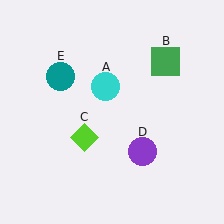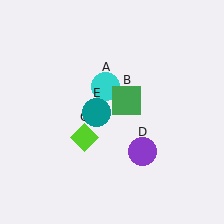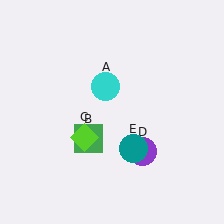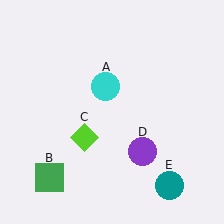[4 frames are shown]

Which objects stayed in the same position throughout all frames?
Cyan circle (object A) and lime diamond (object C) and purple circle (object D) remained stationary.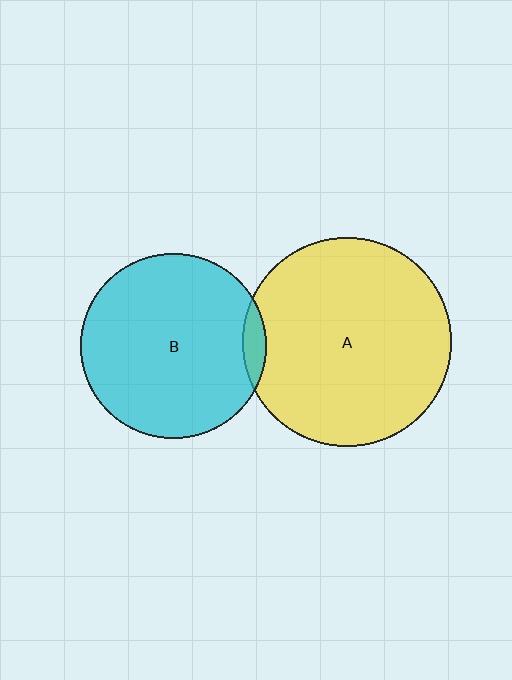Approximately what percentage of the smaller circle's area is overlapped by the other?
Approximately 5%.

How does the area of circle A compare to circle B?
Approximately 1.3 times.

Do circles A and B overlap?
Yes.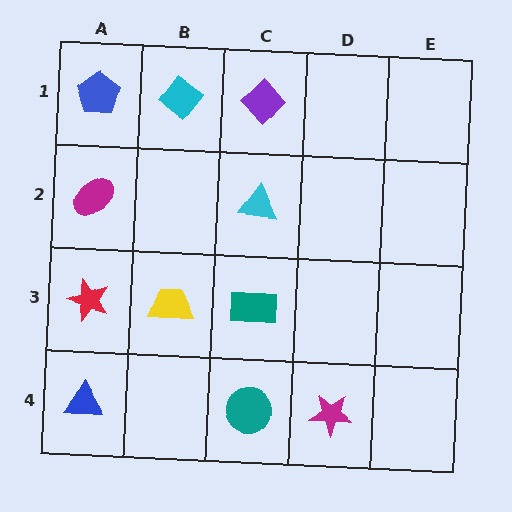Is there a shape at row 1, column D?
No, that cell is empty.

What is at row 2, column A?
A magenta ellipse.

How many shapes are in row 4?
3 shapes.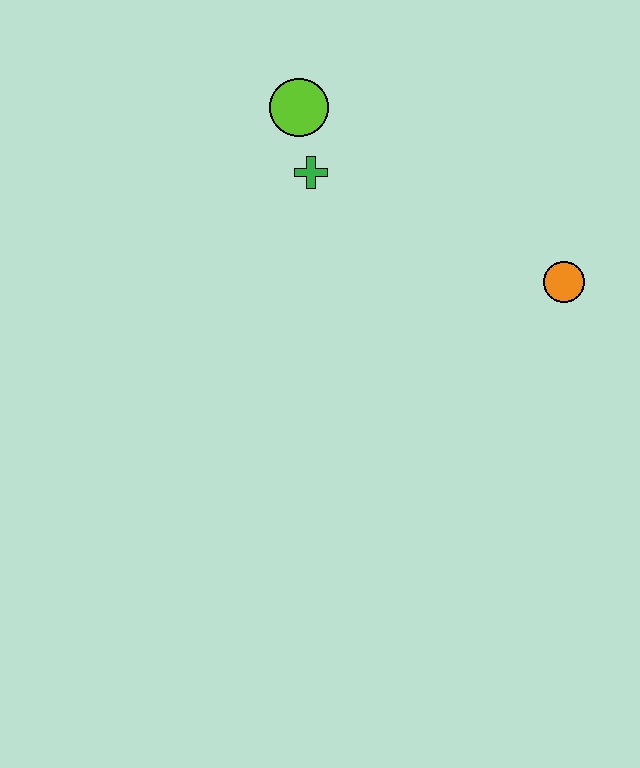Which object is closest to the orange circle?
The green cross is closest to the orange circle.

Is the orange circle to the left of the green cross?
No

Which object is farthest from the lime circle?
The orange circle is farthest from the lime circle.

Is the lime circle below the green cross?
No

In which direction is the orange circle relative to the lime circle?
The orange circle is to the right of the lime circle.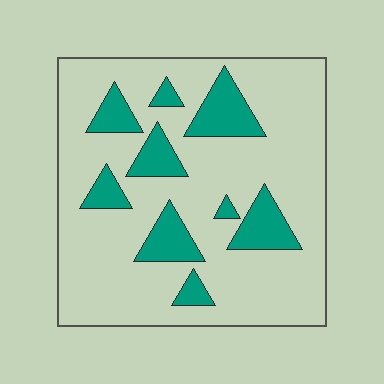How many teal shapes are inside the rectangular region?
9.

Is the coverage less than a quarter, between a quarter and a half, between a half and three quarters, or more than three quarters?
Less than a quarter.